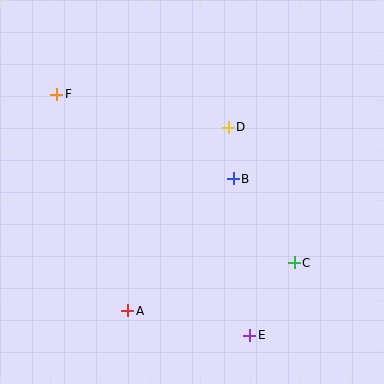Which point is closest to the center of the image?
Point B at (233, 179) is closest to the center.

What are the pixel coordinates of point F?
Point F is at (57, 94).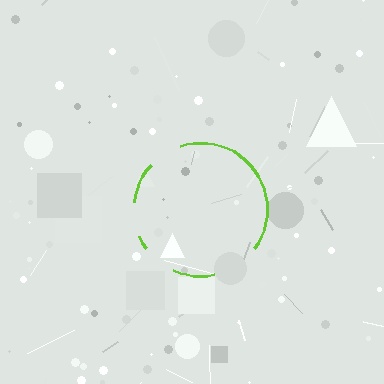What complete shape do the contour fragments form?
The contour fragments form a circle.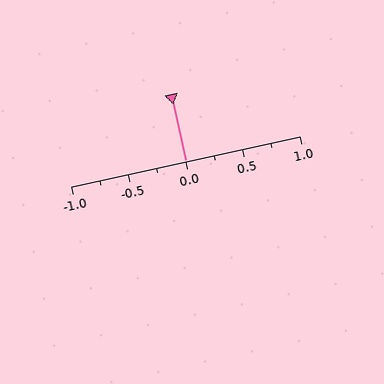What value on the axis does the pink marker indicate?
The marker indicates approximately 0.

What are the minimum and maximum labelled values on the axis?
The axis runs from -1.0 to 1.0.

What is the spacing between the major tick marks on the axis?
The major ticks are spaced 0.5 apart.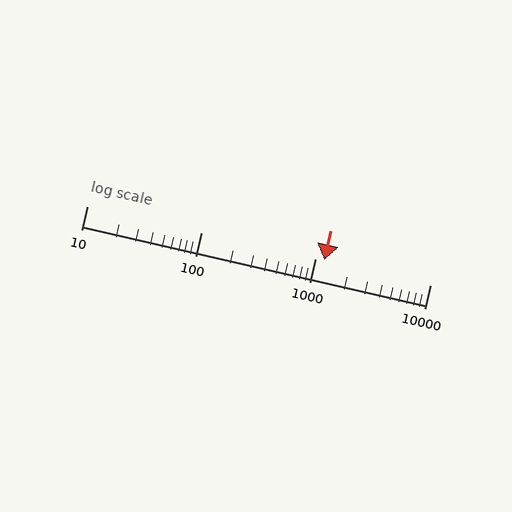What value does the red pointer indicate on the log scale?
The pointer indicates approximately 1200.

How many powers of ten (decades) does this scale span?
The scale spans 3 decades, from 10 to 10000.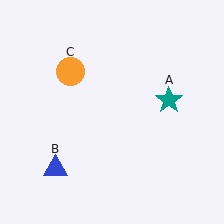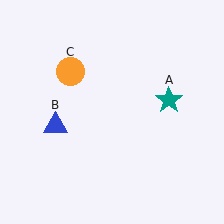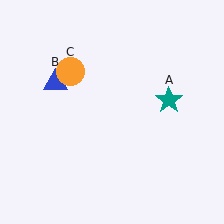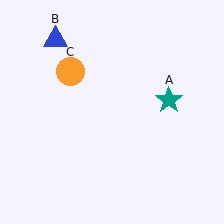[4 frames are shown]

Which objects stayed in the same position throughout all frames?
Teal star (object A) and orange circle (object C) remained stationary.